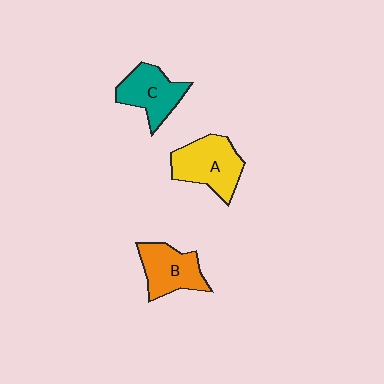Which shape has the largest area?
Shape A (yellow).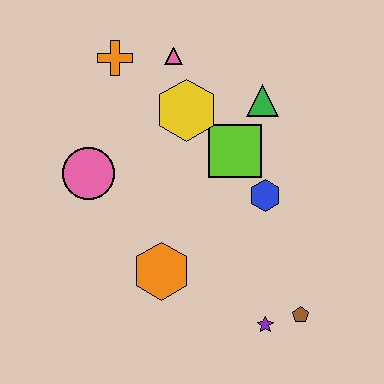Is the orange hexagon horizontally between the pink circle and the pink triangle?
Yes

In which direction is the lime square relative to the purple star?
The lime square is above the purple star.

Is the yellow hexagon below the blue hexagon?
No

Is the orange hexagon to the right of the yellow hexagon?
No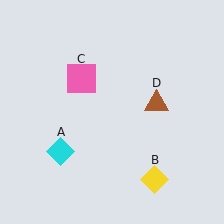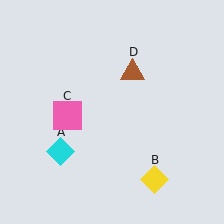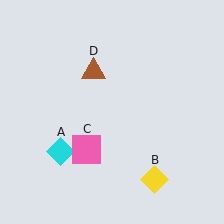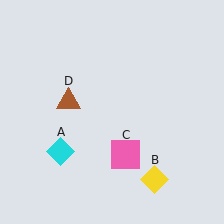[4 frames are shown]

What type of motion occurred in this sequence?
The pink square (object C), brown triangle (object D) rotated counterclockwise around the center of the scene.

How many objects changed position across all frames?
2 objects changed position: pink square (object C), brown triangle (object D).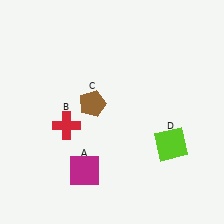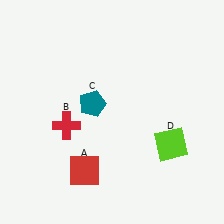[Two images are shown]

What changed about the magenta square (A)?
In Image 1, A is magenta. In Image 2, it changed to red.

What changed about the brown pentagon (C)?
In Image 1, C is brown. In Image 2, it changed to teal.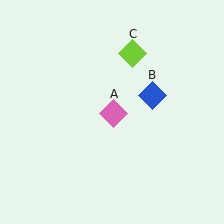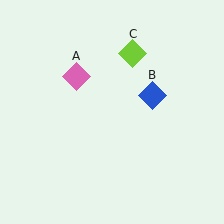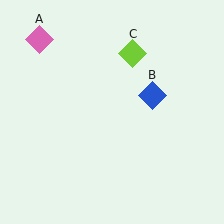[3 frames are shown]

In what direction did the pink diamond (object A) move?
The pink diamond (object A) moved up and to the left.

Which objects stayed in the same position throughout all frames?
Blue diamond (object B) and lime diamond (object C) remained stationary.